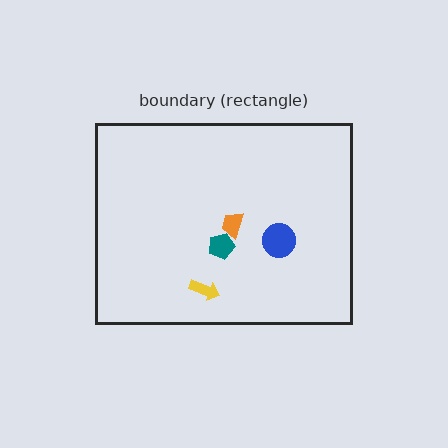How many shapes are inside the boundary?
4 inside, 0 outside.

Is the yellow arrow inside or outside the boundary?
Inside.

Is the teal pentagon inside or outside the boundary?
Inside.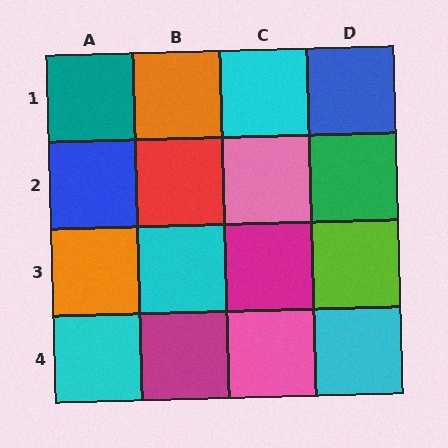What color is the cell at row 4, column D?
Cyan.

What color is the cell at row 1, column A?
Teal.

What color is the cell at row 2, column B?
Red.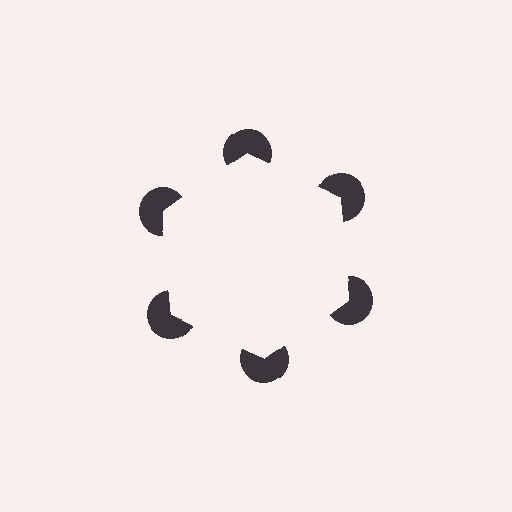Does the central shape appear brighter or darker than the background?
It typically appears slightly brighter than the background, even though no actual brightness change is drawn.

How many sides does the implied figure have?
6 sides.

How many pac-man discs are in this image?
There are 6 — one at each vertex of the illusory hexagon.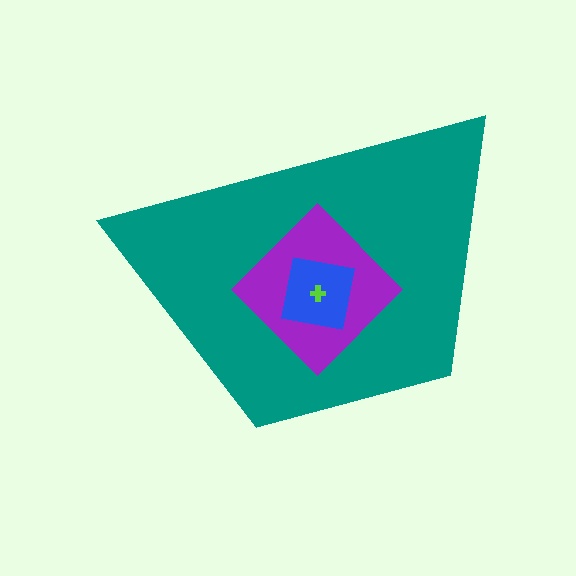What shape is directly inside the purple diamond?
The blue square.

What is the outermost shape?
The teal trapezoid.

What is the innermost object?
The lime cross.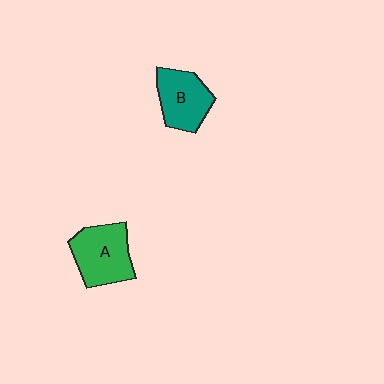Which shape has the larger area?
Shape A (green).